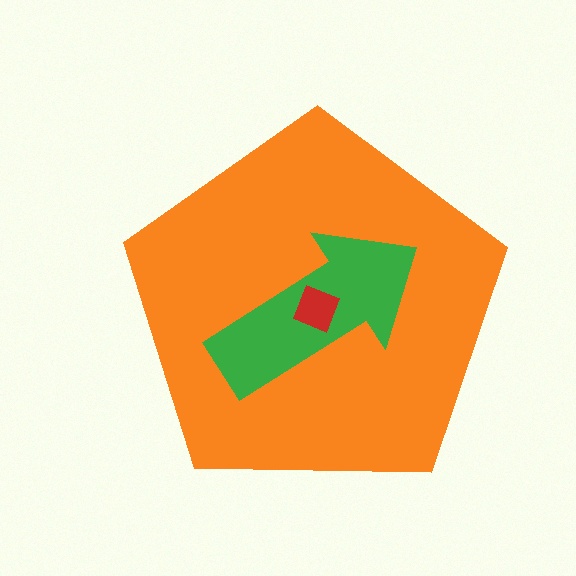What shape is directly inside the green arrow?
The red diamond.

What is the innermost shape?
The red diamond.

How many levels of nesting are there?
3.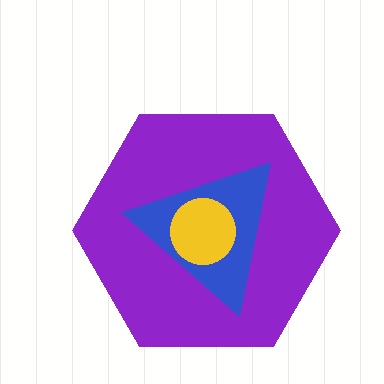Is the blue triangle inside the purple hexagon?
Yes.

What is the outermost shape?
The purple hexagon.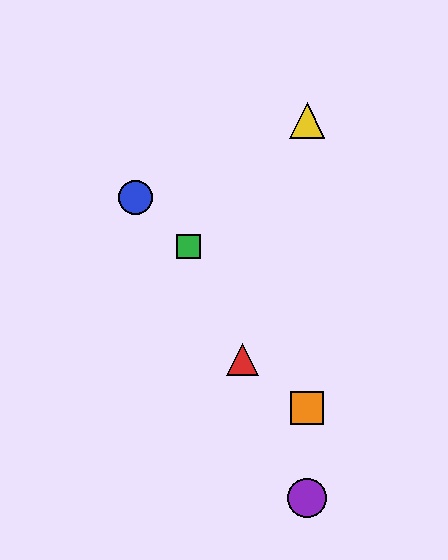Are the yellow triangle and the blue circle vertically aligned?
No, the yellow triangle is at x≈307 and the blue circle is at x≈136.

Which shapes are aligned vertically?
The yellow triangle, the purple circle, the orange square are aligned vertically.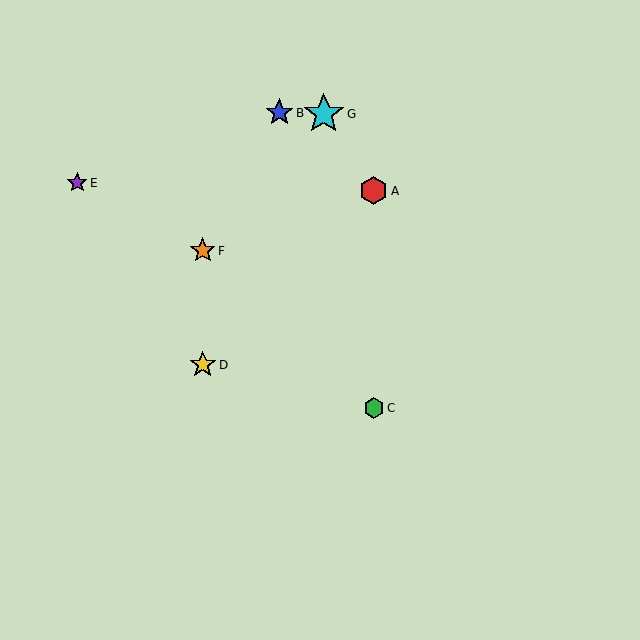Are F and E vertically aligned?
No, F is at x≈203 and E is at x≈77.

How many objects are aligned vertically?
2 objects (D, F) are aligned vertically.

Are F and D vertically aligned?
Yes, both are at x≈203.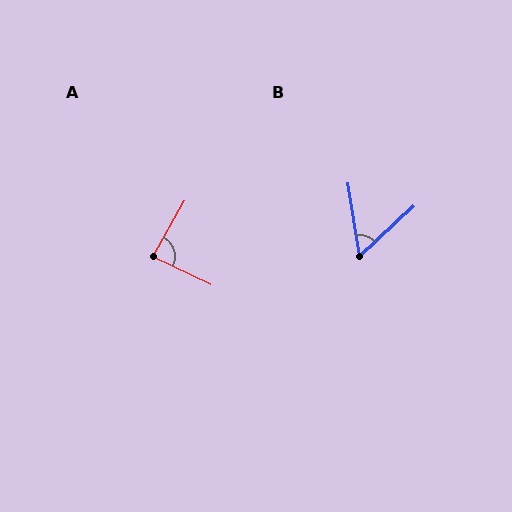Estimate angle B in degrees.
Approximately 56 degrees.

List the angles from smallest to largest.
B (56°), A (86°).